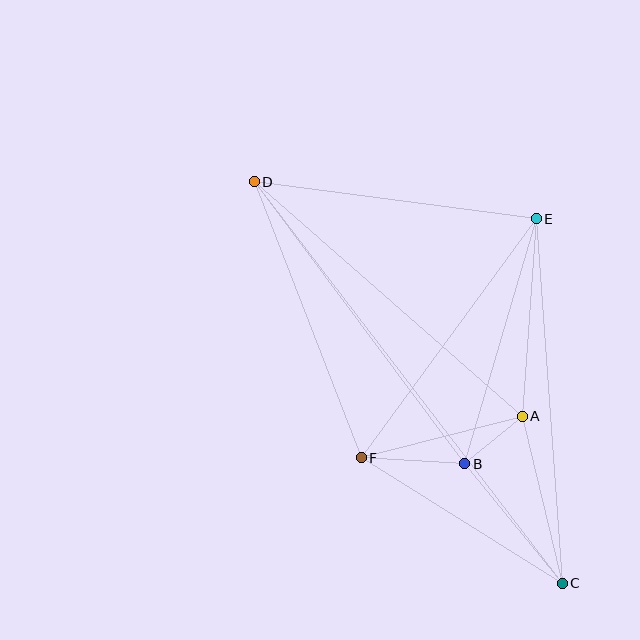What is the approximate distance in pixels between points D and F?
The distance between D and F is approximately 296 pixels.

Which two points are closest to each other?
Points A and B are closest to each other.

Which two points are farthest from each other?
Points C and D are farthest from each other.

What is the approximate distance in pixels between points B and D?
The distance between B and D is approximately 352 pixels.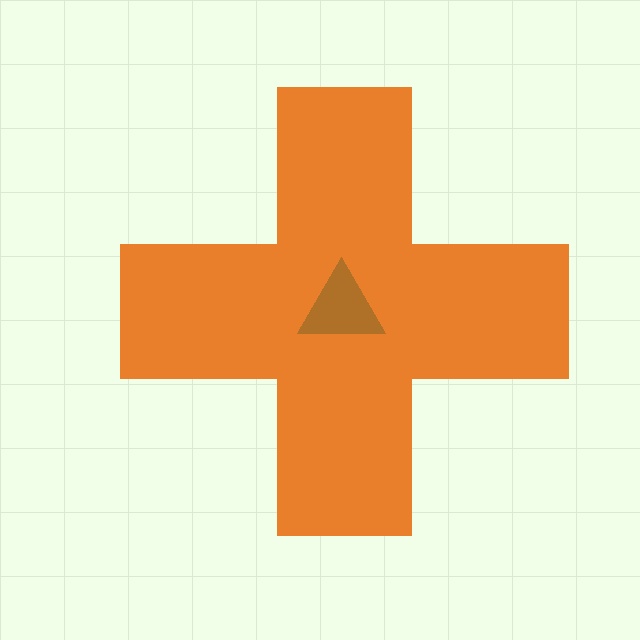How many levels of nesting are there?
2.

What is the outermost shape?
The orange cross.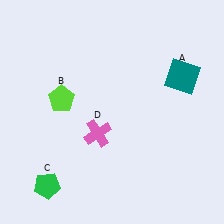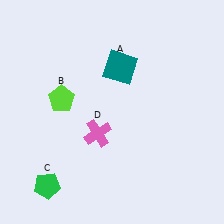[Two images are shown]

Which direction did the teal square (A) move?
The teal square (A) moved left.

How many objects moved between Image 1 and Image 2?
1 object moved between the two images.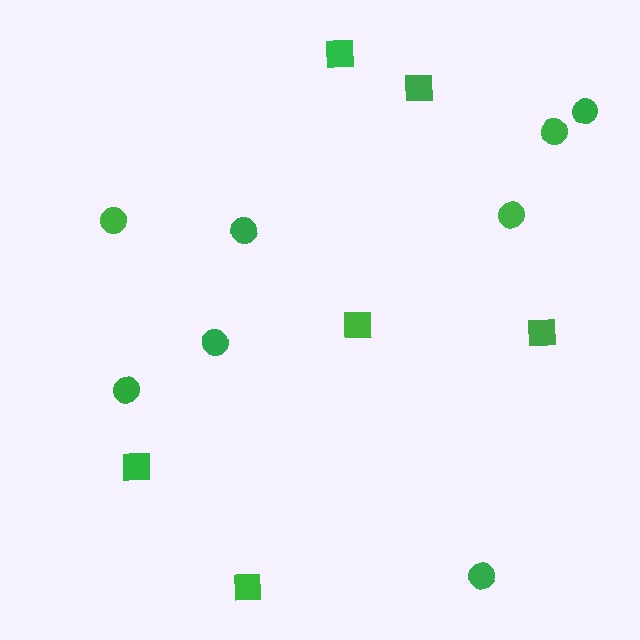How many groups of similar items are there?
There are 2 groups: one group of circles (8) and one group of squares (6).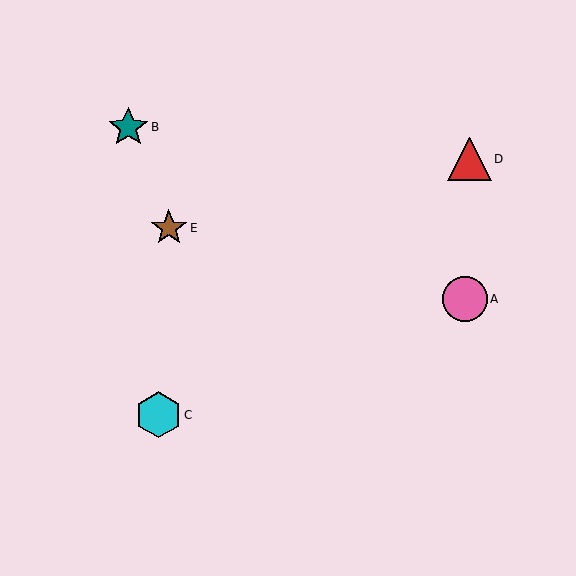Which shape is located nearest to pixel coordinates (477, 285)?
The pink circle (labeled A) at (465, 299) is nearest to that location.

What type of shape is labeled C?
Shape C is a cyan hexagon.